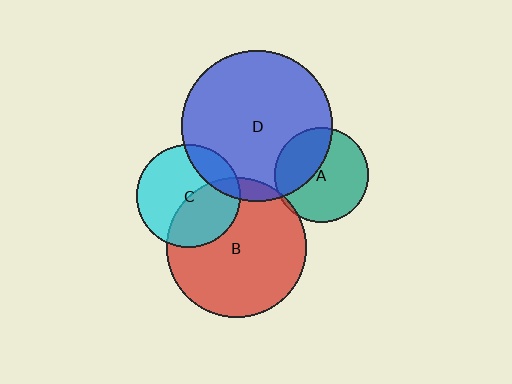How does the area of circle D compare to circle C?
Approximately 2.2 times.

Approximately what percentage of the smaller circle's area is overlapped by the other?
Approximately 5%.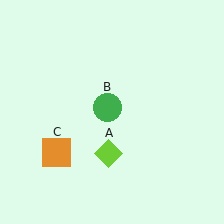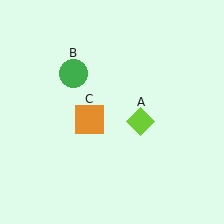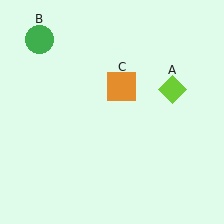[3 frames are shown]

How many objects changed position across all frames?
3 objects changed position: lime diamond (object A), green circle (object B), orange square (object C).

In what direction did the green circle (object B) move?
The green circle (object B) moved up and to the left.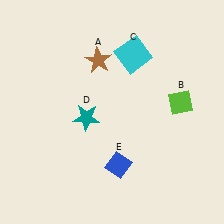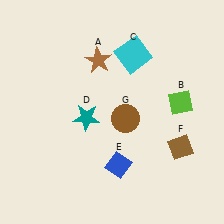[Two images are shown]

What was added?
A brown diamond (F), a brown circle (G) were added in Image 2.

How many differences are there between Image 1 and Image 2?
There are 2 differences between the two images.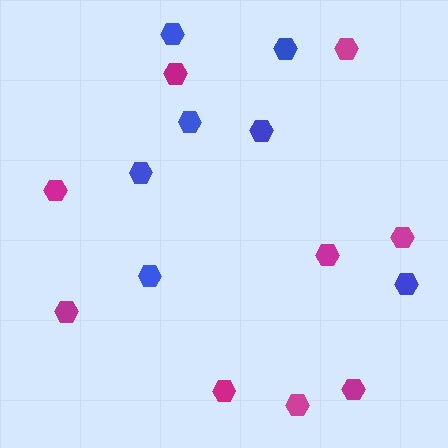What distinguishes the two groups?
There are 2 groups: one group of magenta hexagons (9) and one group of blue hexagons (7).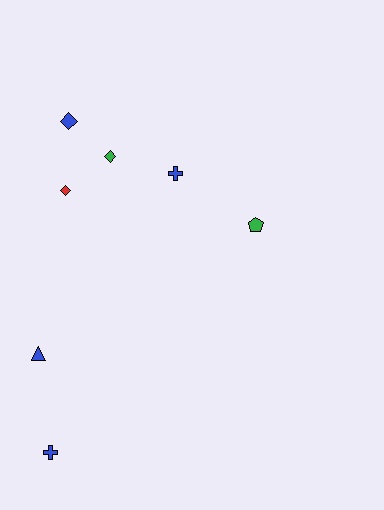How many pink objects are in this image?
There are no pink objects.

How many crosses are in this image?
There are 2 crosses.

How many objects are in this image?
There are 7 objects.